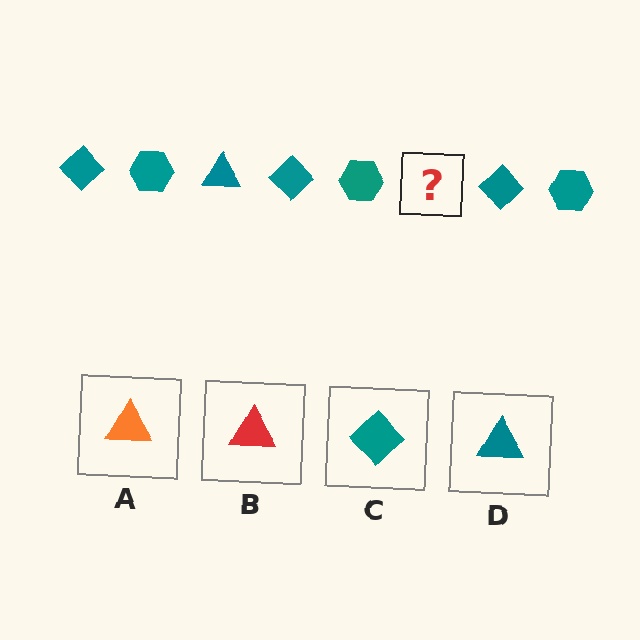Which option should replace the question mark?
Option D.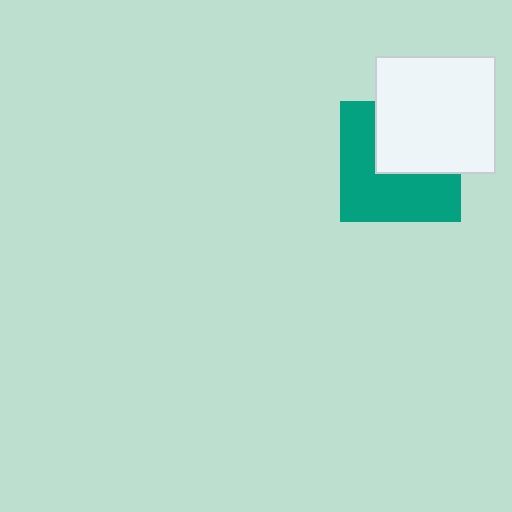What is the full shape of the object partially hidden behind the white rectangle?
The partially hidden object is a teal square.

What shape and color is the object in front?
The object in front is a white rectangle.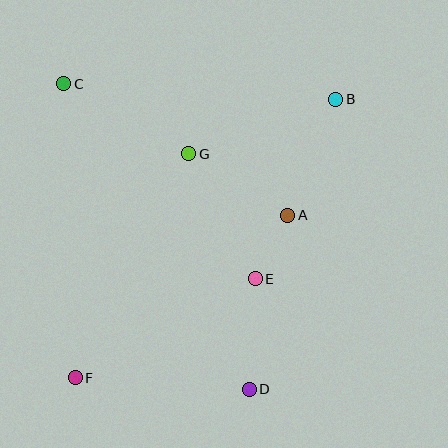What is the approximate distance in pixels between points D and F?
The distance between D and F is approximately 175 pixels.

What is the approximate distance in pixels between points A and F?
The distance between A and F is approximately 268 pixels.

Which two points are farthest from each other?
Points B and F are farthest from each other.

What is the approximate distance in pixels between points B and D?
The distance between B and D is approximately 303 pixels.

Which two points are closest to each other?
Points A and E are closest to each other.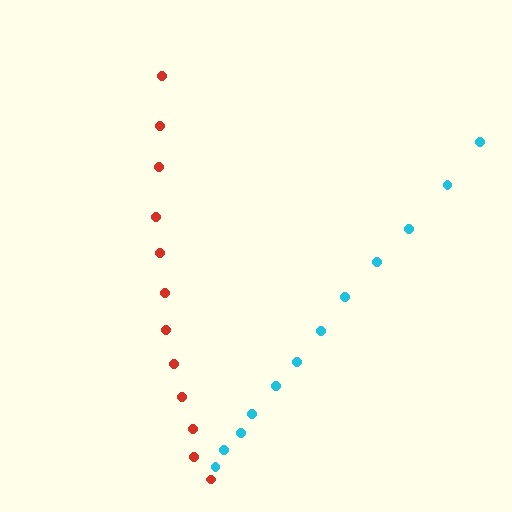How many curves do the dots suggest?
There are 2 distinct paths.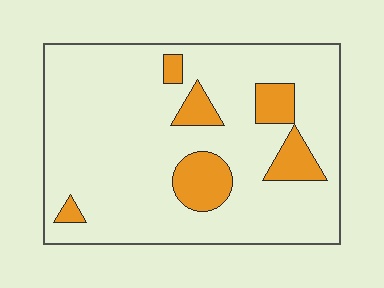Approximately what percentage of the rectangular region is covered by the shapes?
Approximately 15%.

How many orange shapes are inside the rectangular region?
6.